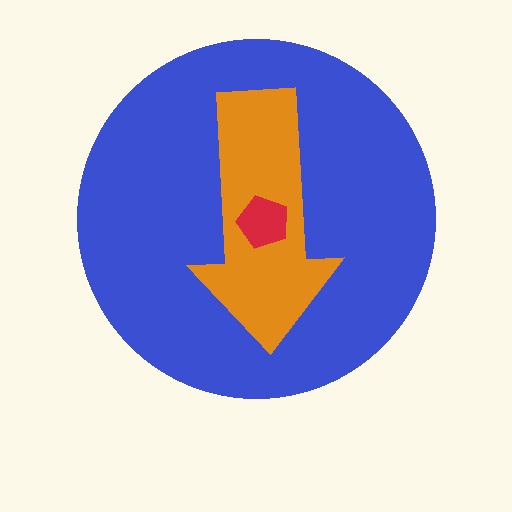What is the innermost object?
The red pentagon.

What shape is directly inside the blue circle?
The orange arrow.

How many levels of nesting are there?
3.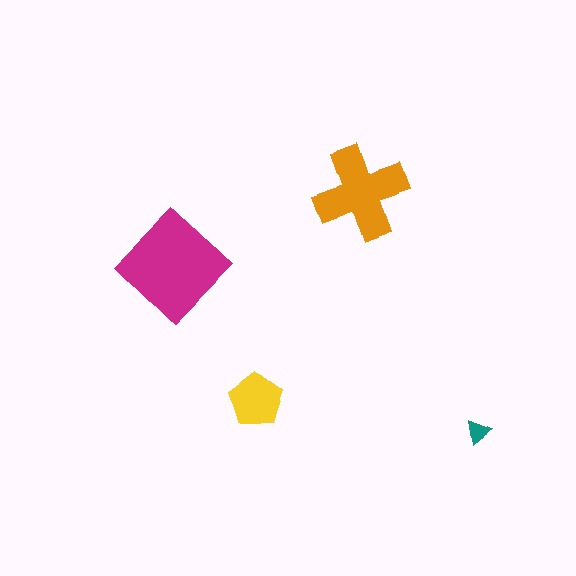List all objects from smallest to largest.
The teal triangle, the yellow pentagon, the orange cross, the magenta diamond.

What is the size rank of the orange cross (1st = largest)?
2nd.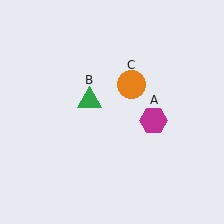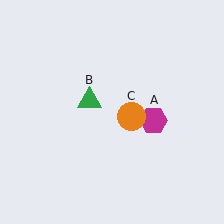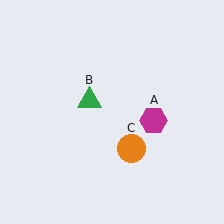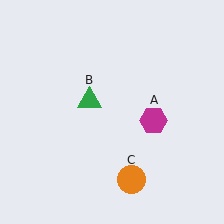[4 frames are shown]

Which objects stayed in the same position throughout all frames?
Magenta hexagon (object A) and green triangle (object B) remained stationary.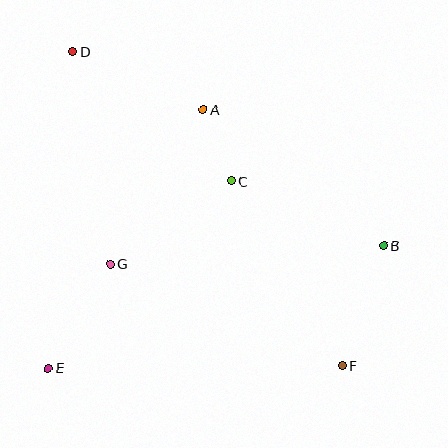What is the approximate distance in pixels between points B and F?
The distance between B and F is approximately 127 pixels.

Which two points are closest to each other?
Points A and C are closest to each other.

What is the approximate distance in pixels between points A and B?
The distance between A and B is approximately 226 pixels.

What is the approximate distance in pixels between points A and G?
The distance between A and G is approximately 180 pixels.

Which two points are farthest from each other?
Points D and F are farthest from each other.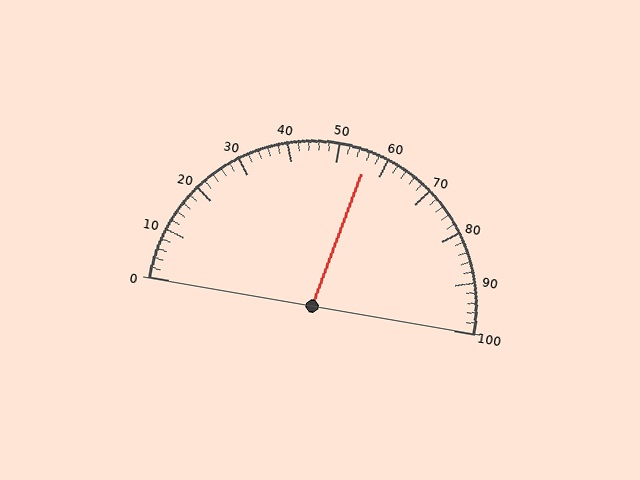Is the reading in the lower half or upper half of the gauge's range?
The reading is in the upper half of the range (0 to 100).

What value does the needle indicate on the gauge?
The needle indicates approximately 56.